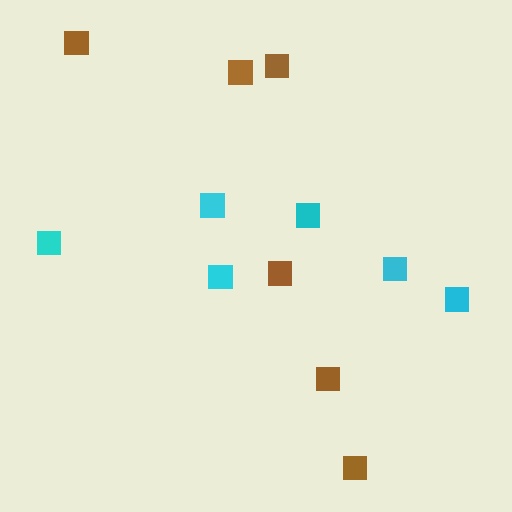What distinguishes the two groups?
There are 2 groups: one group of cyan squares (6) and one group of brown squares (6).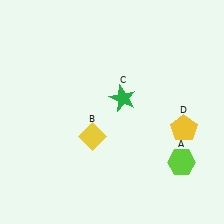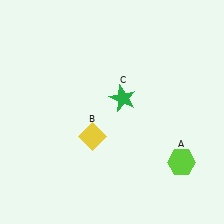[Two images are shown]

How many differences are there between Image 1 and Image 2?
There is 1 difference between the two images.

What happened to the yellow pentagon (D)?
The yellow pentagon (D) was removed in Image 2. It was in the bottom-right area of Image 1.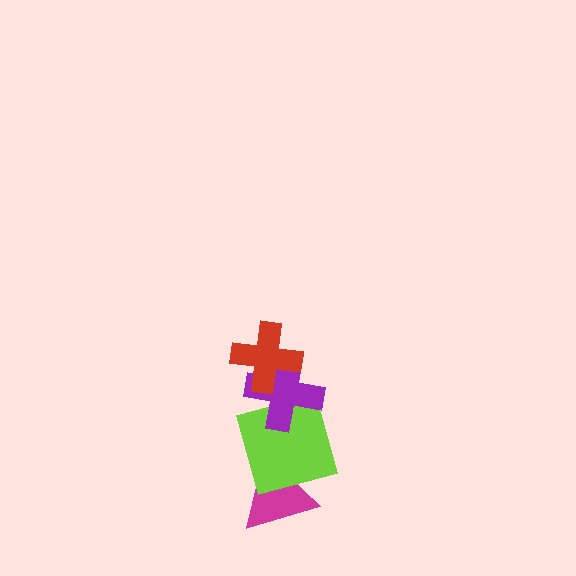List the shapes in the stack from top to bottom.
From top to bottom: the red cross, the purple cross, the lime square, the magenta triangle.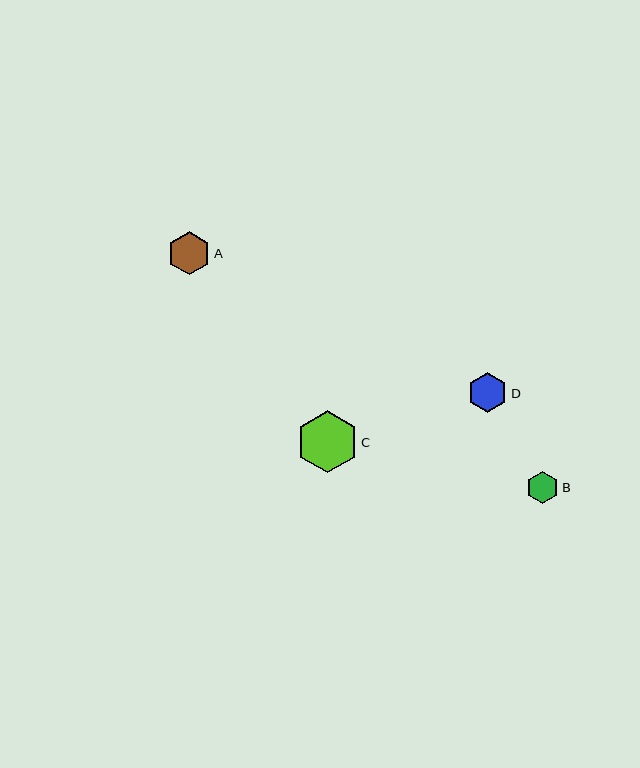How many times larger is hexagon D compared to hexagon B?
Hexagon D is approximately 1.2 times the size of hexagon B.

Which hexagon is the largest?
Hexagon C is the largest with a size of approximately 62 pixels.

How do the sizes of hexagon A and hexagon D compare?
Hexagon A and hexagon D are approximately the same size.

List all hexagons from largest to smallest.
From largest to smallest: C, A, D, B.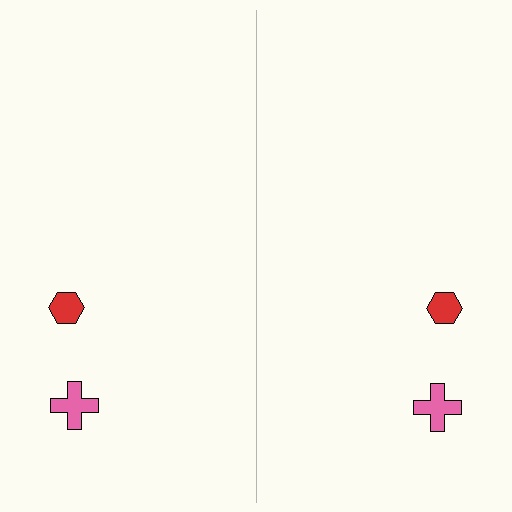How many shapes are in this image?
There are 4 shapes in this image.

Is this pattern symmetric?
Yes, this pattern has bilateral (reflection) symmetry.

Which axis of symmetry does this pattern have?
The pattern has a vertical axis of symmetry running through the center of the image.